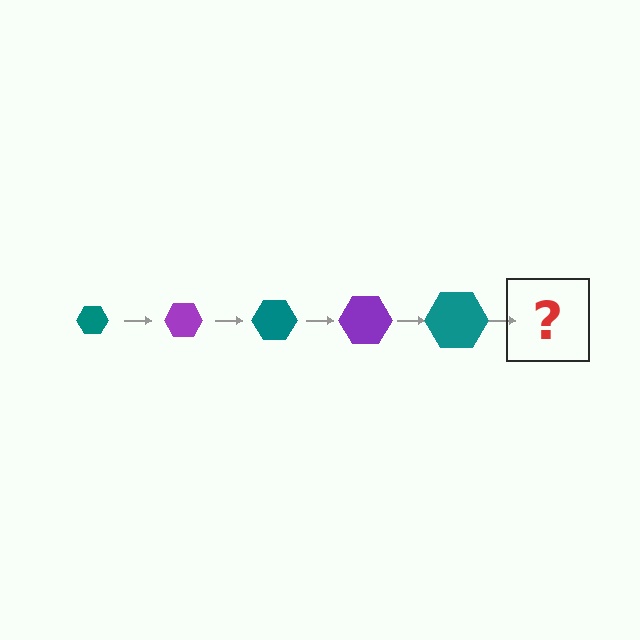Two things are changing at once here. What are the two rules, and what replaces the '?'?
The two rules are that the hexagon grows larger each step and the color cycles through teal and purple. The '?' should be a purple hexagon, larger than the previous one.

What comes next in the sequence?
The next element should be a purple hexagon, larger than the previous one.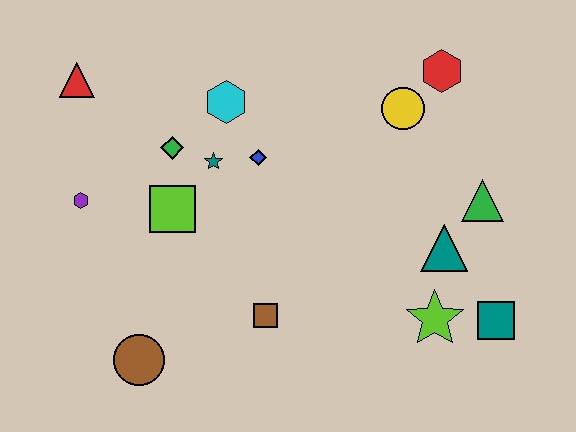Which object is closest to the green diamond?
The teal star is closest to the green diamond.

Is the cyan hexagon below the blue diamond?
No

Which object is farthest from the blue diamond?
The teal square is farthest from the blue diamond.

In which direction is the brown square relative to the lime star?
The brown square is to the left of the lime star.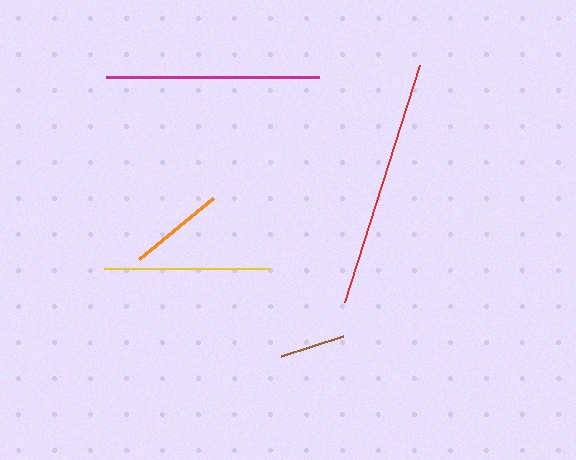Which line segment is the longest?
The red line is the longest at approximately 248 pixels.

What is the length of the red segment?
The red segment is approximately 248 pixels long.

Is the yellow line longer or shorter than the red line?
The red line is longer than the yellow line.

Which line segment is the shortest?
The brown line is the shortest at approximately 65 pixels.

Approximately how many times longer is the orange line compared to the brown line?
The orange line is approximately 1.5 times the length of the brown line.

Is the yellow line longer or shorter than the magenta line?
The magenta line is longer than the yellow line.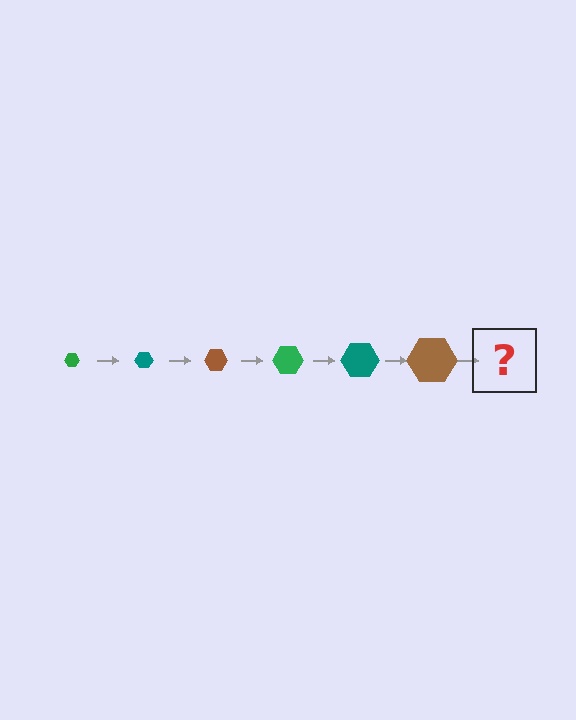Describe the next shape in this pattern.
It should be a green hexagon, larger than the previous one.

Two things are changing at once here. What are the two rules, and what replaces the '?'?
The two rules are that the hexagon grows larger each step and the color cycles through green, teal, and brown. The '?' should be a green hexagon, larger than the previous one.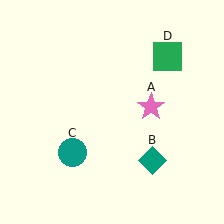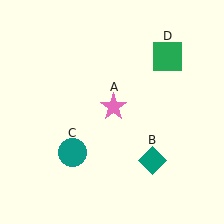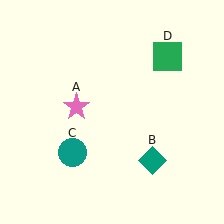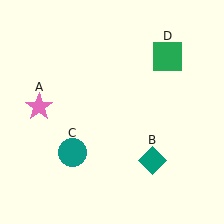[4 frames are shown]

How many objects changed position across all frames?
1 object changed position: pink star (object A).